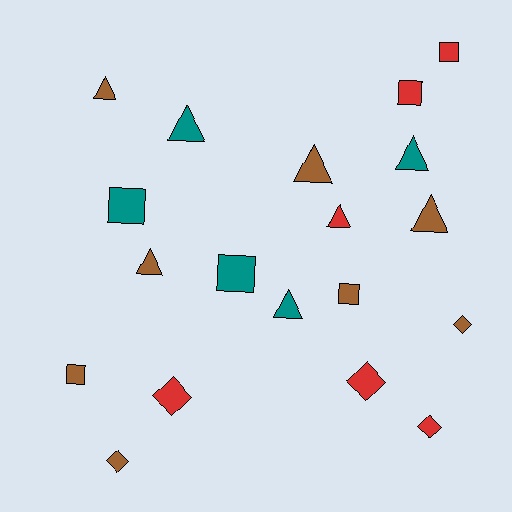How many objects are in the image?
There are 19 objects.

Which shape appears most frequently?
Triangle, with 8 objects.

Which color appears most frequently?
Brown, with 8 objects.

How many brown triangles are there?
There are 4 brown triangles.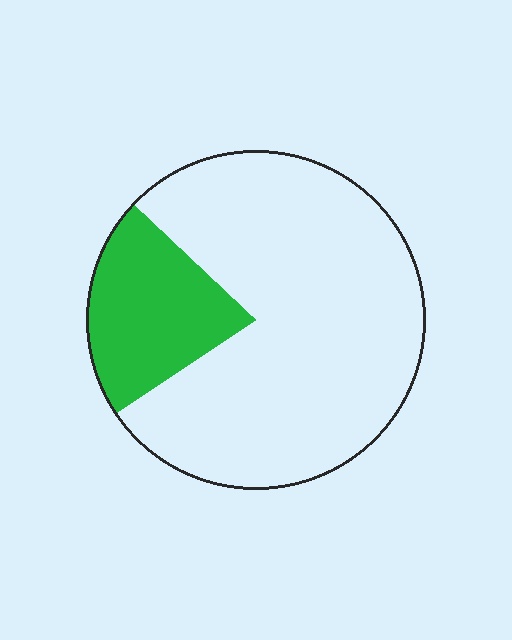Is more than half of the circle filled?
No.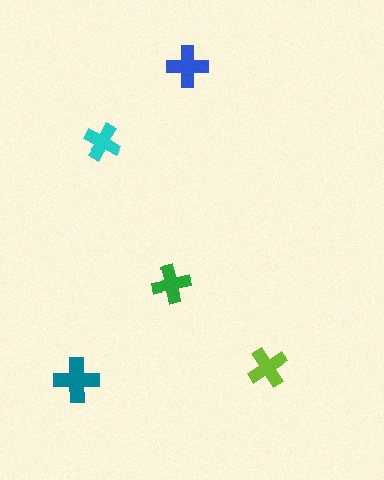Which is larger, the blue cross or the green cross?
The blue one.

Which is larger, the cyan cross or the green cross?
The green one.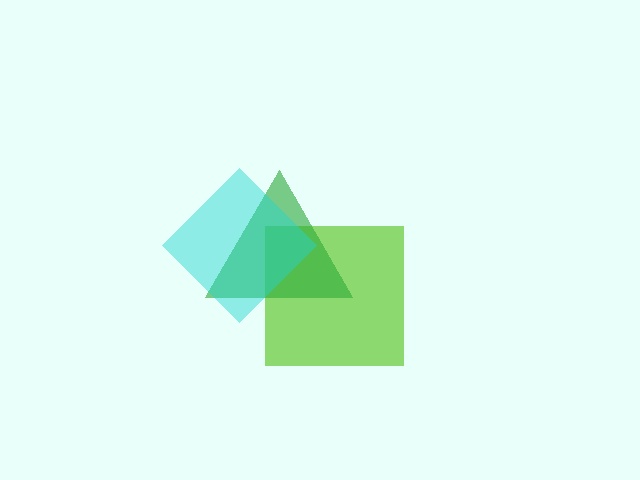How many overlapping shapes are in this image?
There are 3 overlapping shapes in the image.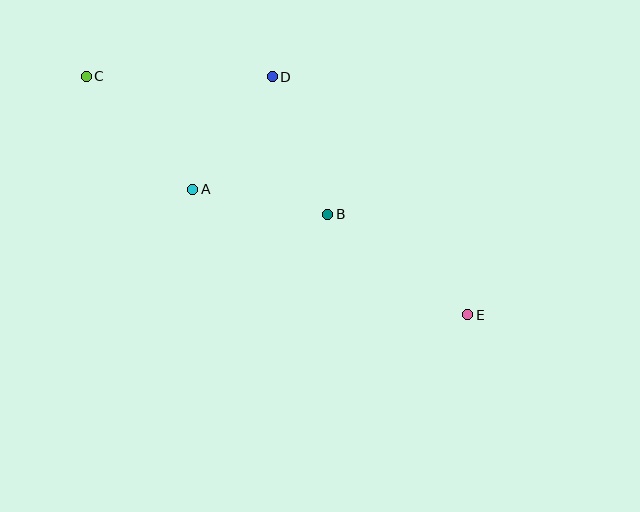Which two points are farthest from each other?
Points C and E are farthest from each other.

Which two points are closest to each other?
Points A and B are closest to each other.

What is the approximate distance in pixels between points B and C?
The distance between B and C is approximately 278 pixels.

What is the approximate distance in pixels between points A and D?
The distance between A and D is approximately 138 pixels.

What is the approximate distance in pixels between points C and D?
The distance between C and D is approximately 186 pixels.